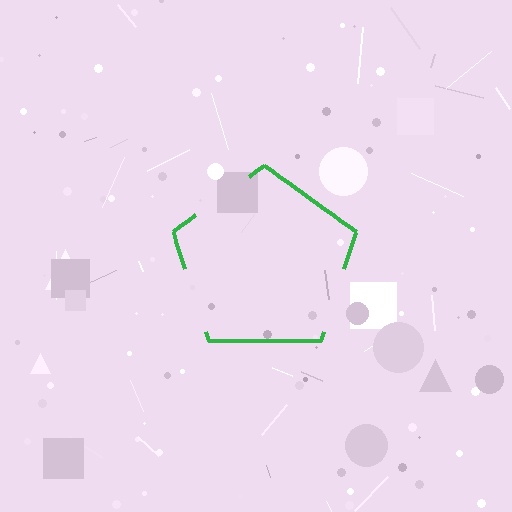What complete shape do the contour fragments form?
The contour fragments form a pentagon.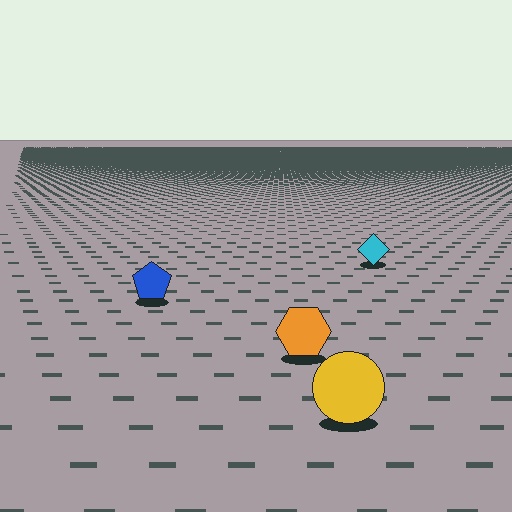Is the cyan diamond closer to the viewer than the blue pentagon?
No. The blue pentagon is closer — you can tell from the texture gradient: the ground texture is coarser near it.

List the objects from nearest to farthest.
From nearest to farthest: the yellow circle, the orange hexagon, the blue pentagon, the cyan diamond.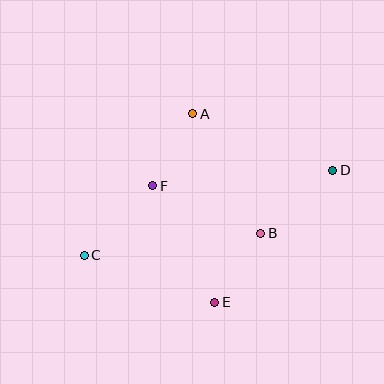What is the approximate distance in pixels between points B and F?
The distance between B and F is approximately 118 pixels.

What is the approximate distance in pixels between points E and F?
The distance between E and F is approximately 132 pixels.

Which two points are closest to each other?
Points A and F are closest to each other.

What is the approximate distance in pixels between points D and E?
The distance between D and E is approximately 177 pixels.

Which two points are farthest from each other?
Points C and D are farthest from each other.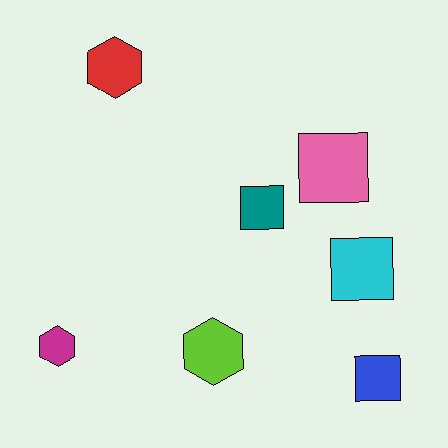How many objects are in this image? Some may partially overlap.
There are 7 objects.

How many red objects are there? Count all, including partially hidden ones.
There is 1 red object.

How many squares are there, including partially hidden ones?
There are 4 squares.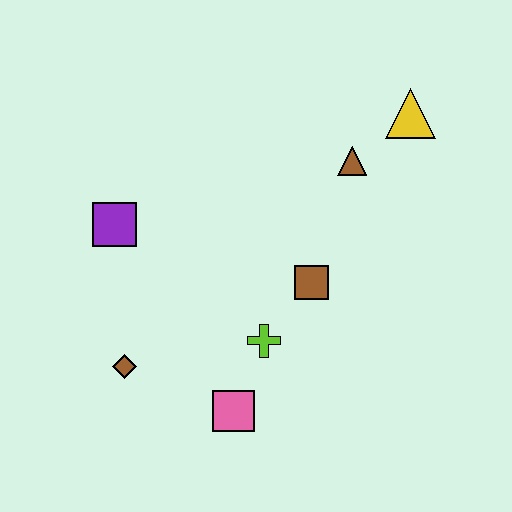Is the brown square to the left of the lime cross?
No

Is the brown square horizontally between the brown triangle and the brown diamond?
Yes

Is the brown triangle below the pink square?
No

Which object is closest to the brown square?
The lime cross is closest to the brown square.